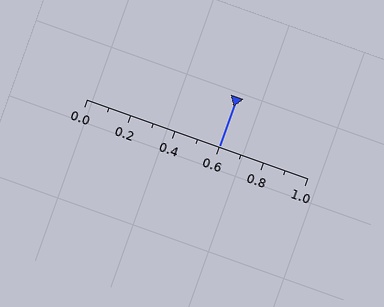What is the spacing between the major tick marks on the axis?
The major ticks are spaced 0.2 apart.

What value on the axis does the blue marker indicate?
The marker indicates approximately 0.6.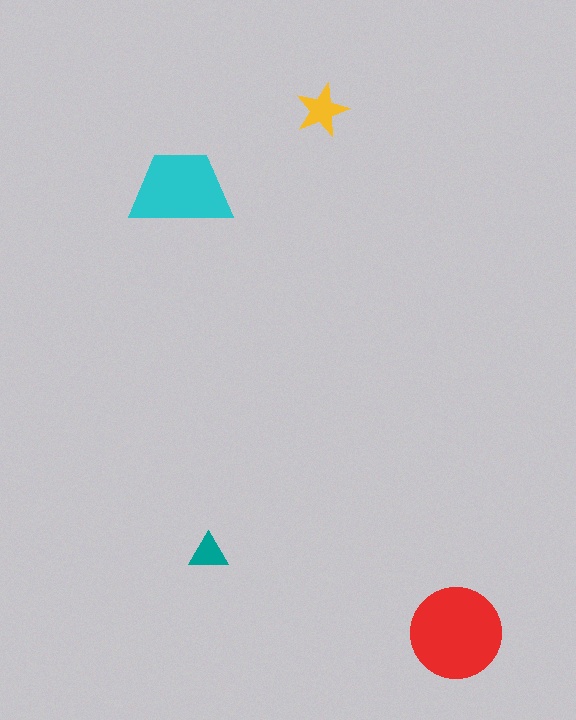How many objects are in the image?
There are 4 objects in the image.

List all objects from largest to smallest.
The red circle, the cyan trapezoid, the yellow star, the teal triangle.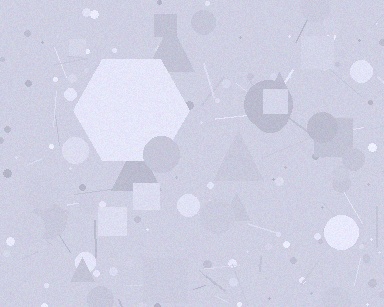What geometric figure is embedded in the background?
A hexagon is embedded in the background.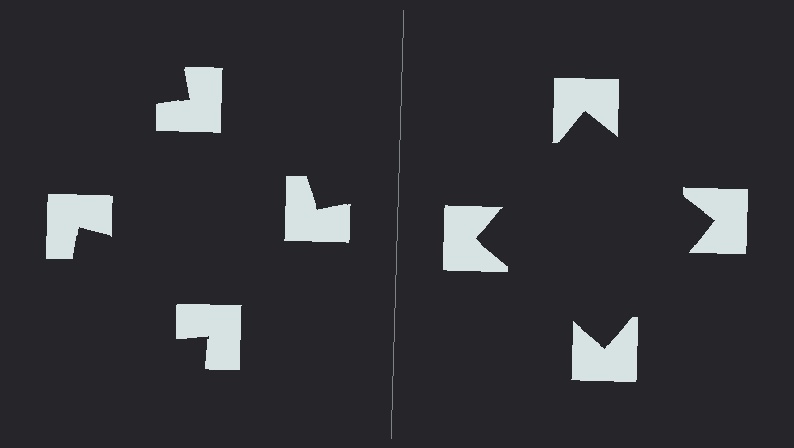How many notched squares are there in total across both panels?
8 — 4 on each side.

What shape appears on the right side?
An illusory square.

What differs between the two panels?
The notched squares are positioned identically on both sides; only the wedge orientations differ. On the right they align to a square; on the left they are misaligned.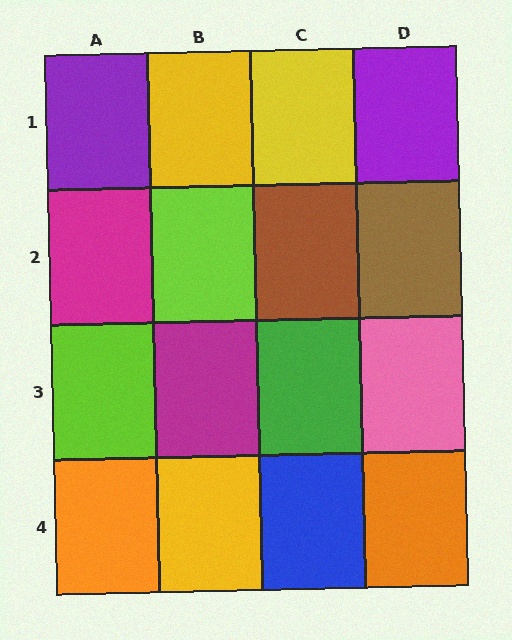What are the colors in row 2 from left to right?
Magenta, lime, brown, brown.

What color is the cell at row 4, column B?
Yellow.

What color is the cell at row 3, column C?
Green.